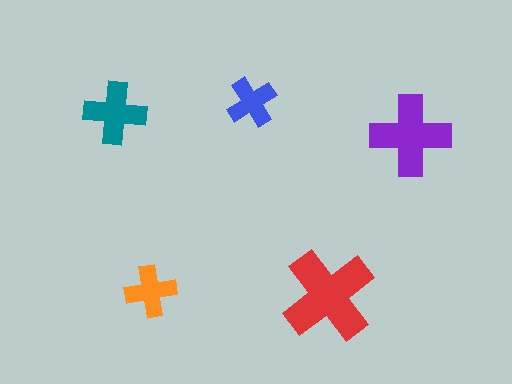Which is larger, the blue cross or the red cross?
The red one.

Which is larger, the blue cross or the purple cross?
The purple one.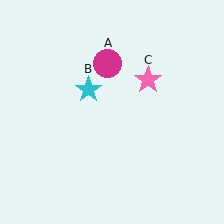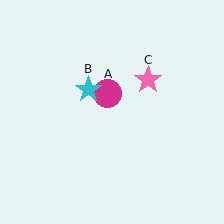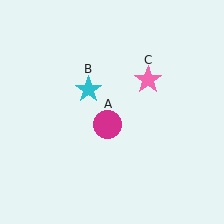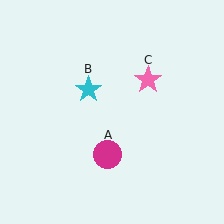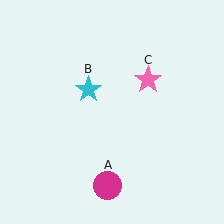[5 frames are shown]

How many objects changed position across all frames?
1 object changed position: magenta circle (object A).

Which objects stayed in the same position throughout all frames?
Cyan star (object B) and pink star (object C) remained stationary.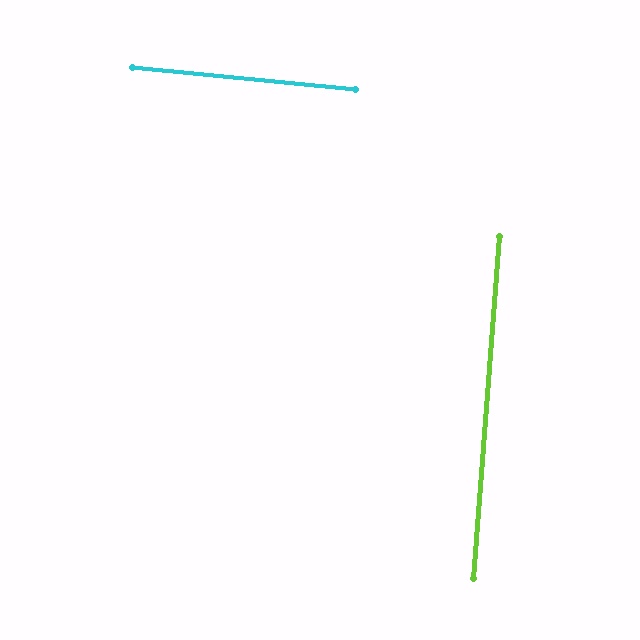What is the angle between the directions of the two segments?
Approximately 89 degrees.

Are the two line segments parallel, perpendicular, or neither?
Perpendicular — they meet at approximately 89°.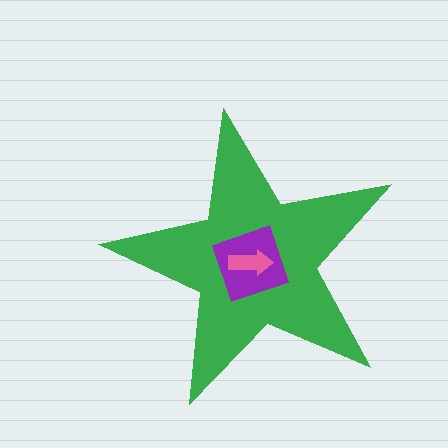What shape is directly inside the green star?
The purple square.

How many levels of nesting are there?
3.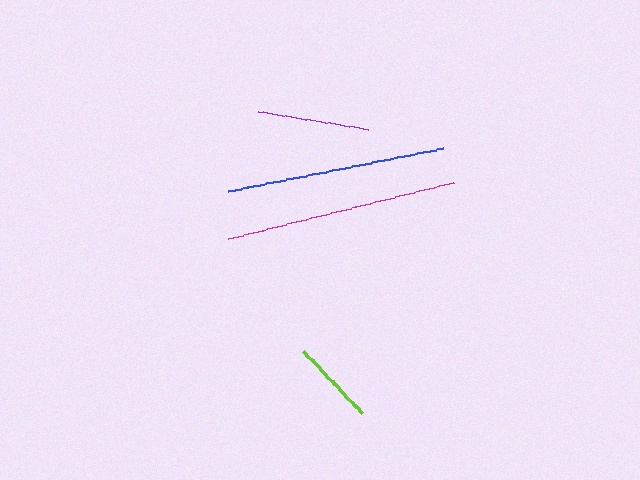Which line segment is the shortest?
The lime line is the shortest at approximately 86 pixels.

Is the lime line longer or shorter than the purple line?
The purple line is longer than the lime line.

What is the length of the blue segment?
The blue segment is approximately 219 pixels long.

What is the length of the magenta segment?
The magenta segment is approximately 232 pixels long.